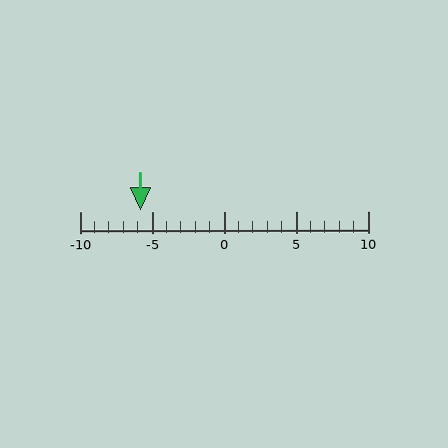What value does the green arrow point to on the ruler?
The green arrow points to approximately -6.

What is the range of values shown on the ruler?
The ruler shows values from -10 to 10.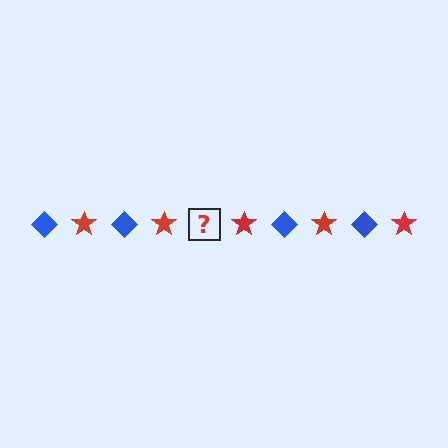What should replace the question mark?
The question mark should be replaced with a blue diamond.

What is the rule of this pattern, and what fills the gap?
The rule is that the pattern alternates between blue diamond and red star. The gap should be filled with a blue diamond.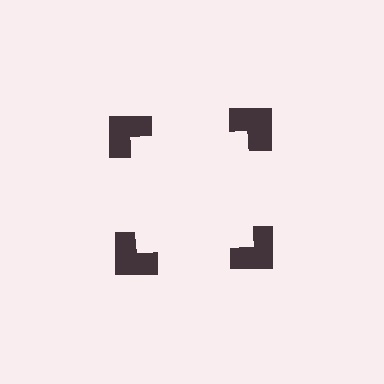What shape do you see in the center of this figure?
An illusory square — its edges are inferred from the aligned wedge cuts in the notched squares, not physically drawn.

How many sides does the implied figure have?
4 sides.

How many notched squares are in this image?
There are 4 — one at each vertex of the illusory square.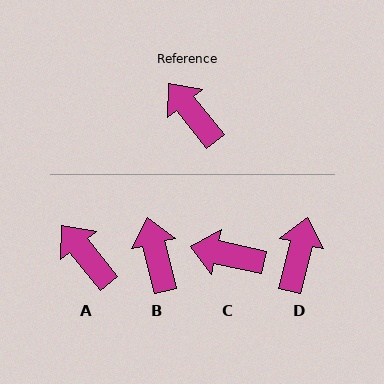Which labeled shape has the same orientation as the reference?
A.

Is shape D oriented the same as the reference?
No, it is off by about 52 degrees.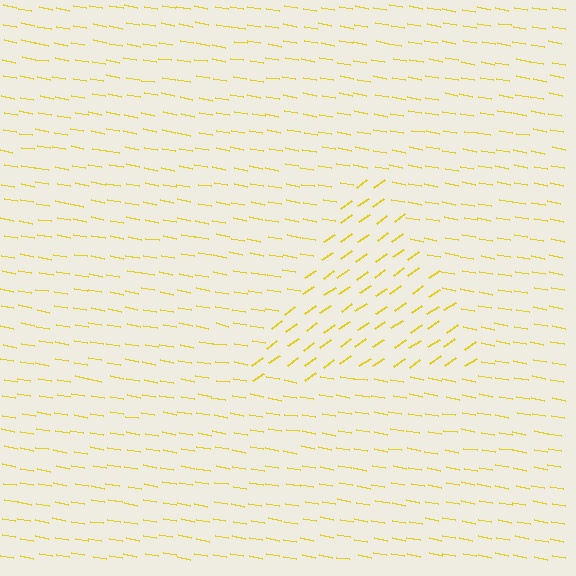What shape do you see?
I see a triangle.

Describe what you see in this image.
The image is filled with small yellow line segments. A triangle region in the image has lines oriented differently from the surrounding lines, creating a visible texture boundary.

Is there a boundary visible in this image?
Yes, there is a texture boundary formed by a change in line orientation.